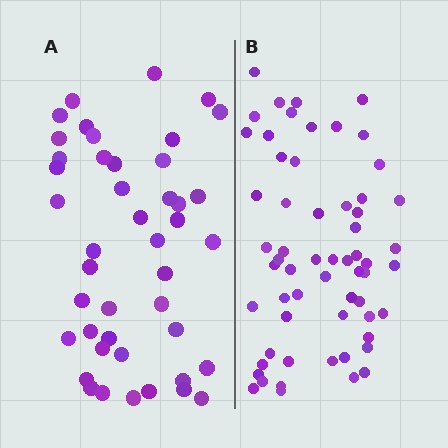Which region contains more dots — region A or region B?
Region B (the right region) has more dots.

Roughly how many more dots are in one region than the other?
Region B has approximately 15 more dots than region A.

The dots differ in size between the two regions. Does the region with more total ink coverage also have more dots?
No. Region A has more total ink coverage because its dots are larger, but region B actually contains more individual dots. Total area can be misleading — the number of items is what matters here.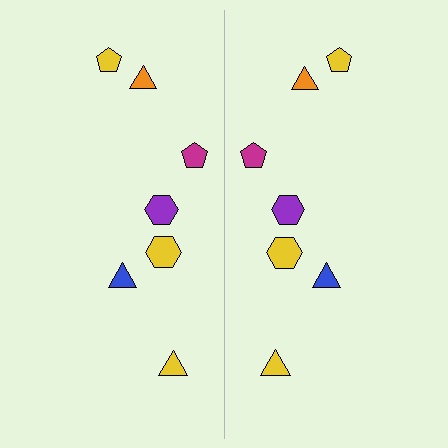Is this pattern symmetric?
Yes, this pattern has bilateral (reflection) symmetry.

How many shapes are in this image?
There are 14 shapes in this image.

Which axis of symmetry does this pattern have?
The pattern has a vertical axis of symmetry running through the center of the image.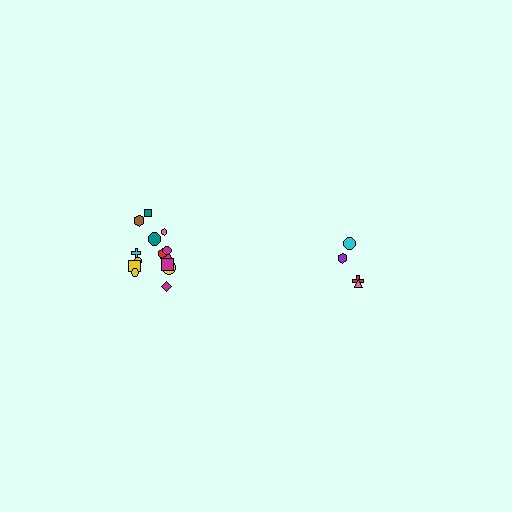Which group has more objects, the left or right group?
The left group.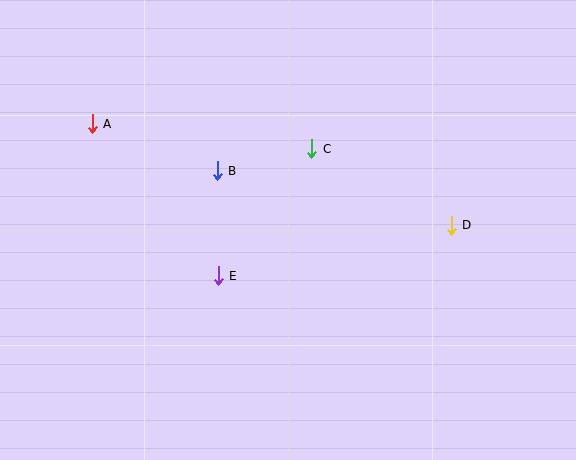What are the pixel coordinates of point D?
Point D is at (451, 225).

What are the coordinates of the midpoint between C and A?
The midpoint between C and A is at (202, 136).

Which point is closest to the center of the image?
Point E at (218, 276) is closest to the center.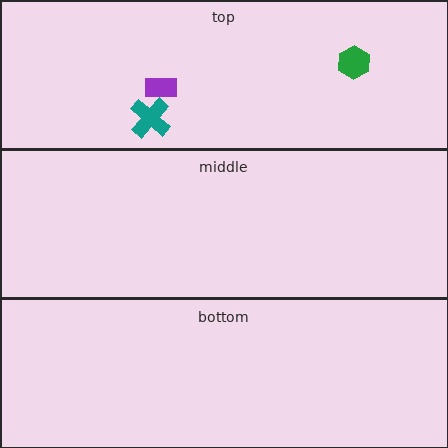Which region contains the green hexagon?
The top region.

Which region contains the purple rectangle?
The top region.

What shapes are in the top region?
The green hexagon, the teal cross, the purple rectangle.